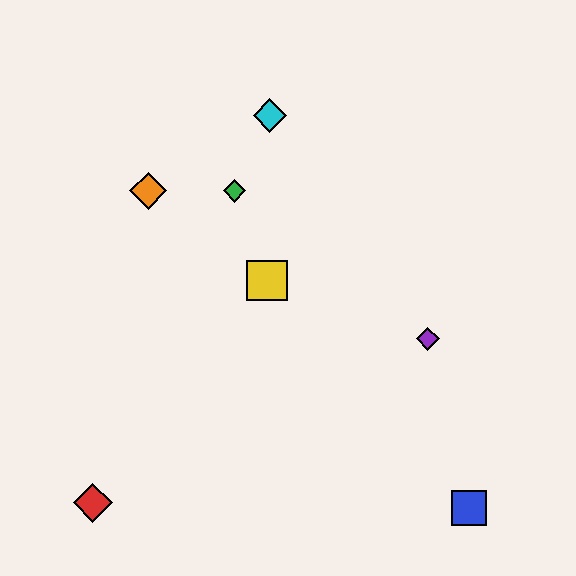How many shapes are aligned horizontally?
2 shapes (the green diamond, the orange diamond) are aligned horizontally.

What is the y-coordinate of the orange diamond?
The orange diamond is at y≈191.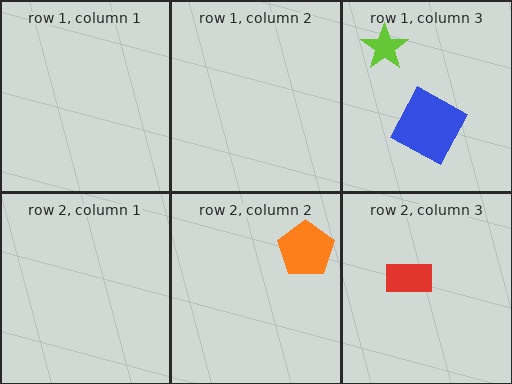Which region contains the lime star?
The row 1, column 3 region.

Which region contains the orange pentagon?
The row 2, column 2 region.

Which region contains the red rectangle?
The row 2, column 3 region.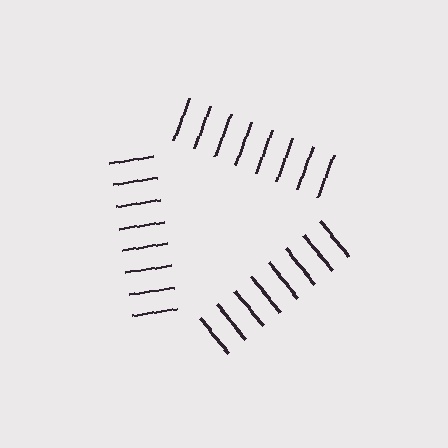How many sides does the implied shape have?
3 sides — the line-ends trace a triangle.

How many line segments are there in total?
24 — 8 along each of the 3 edges.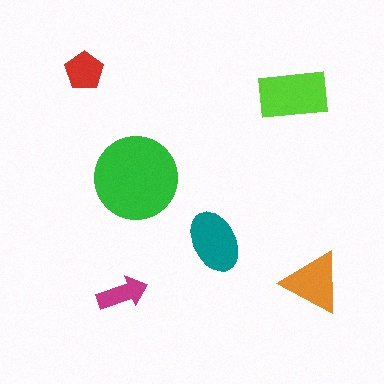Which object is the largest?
The green circle.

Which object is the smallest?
The magenta arrow.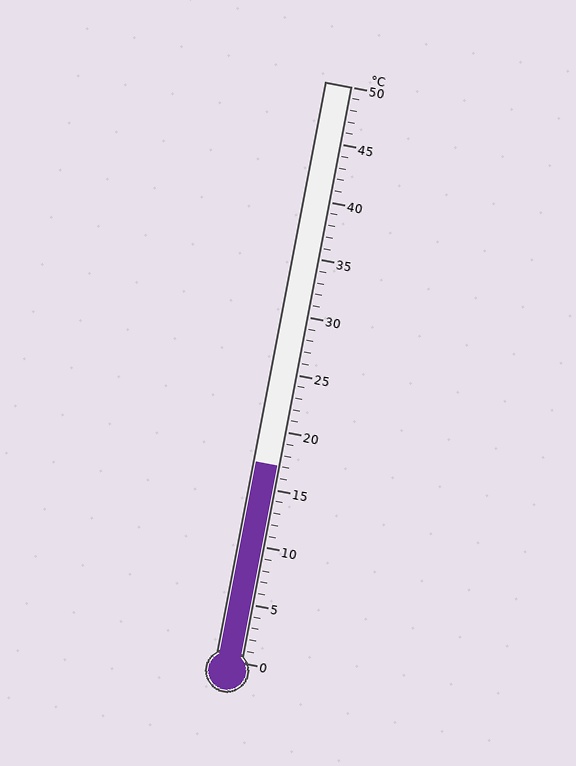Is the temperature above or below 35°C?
The temperature is below 35°C.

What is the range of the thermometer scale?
The thermometer scale ranges from 0°C to 50°C.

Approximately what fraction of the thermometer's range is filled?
The thermometer is filled to approximately 35% of its range.